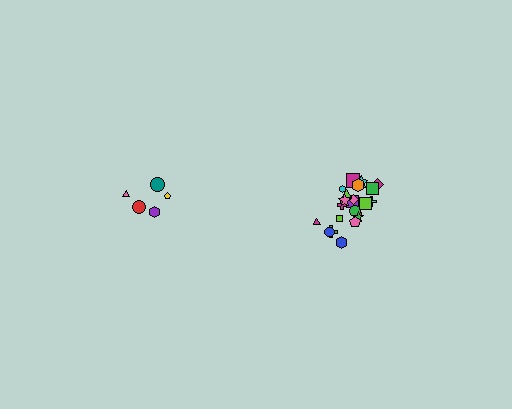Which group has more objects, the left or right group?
The right group.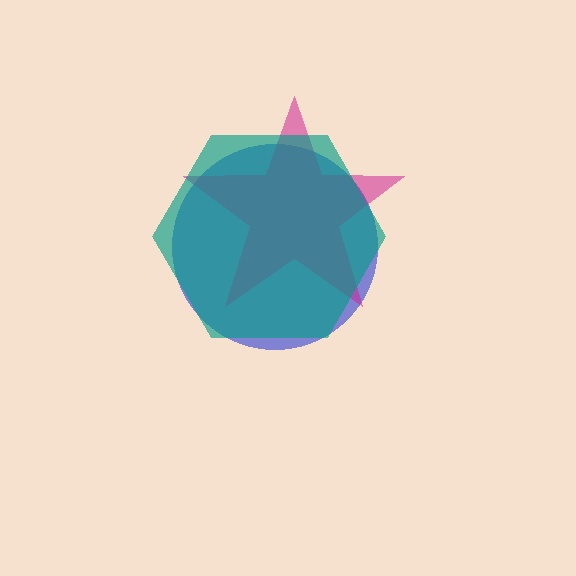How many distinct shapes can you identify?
There are 3 distinct shapes: a blue circle, a magenta star, a teal hexagon.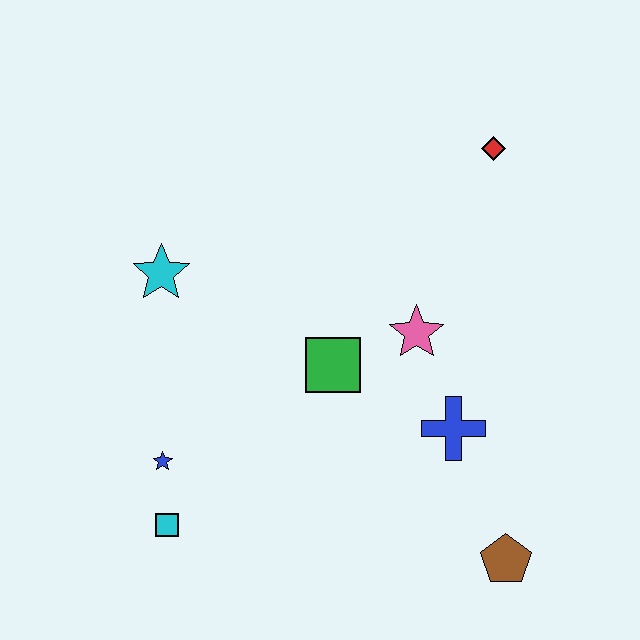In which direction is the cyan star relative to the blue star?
The cyan star is above the blue star.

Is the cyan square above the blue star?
No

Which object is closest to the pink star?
The green square is closest to the pink star.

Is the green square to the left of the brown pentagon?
Yes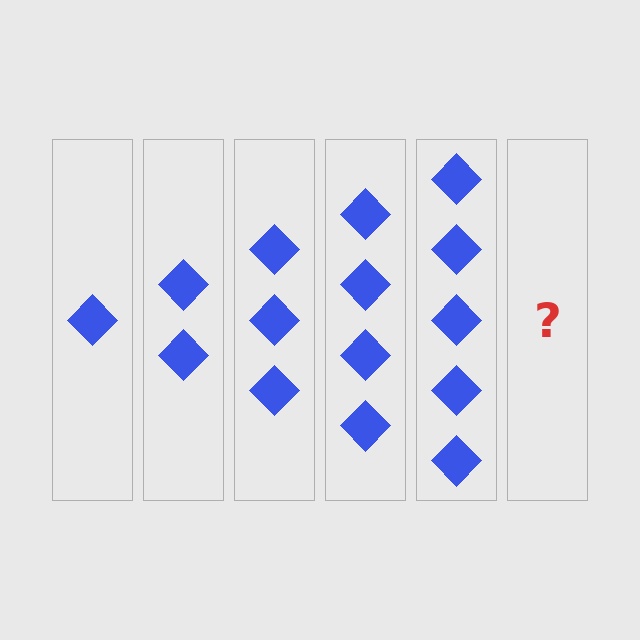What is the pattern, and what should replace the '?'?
The pattern is that each step adds one more diamond. The '?' should be 6 diamonds.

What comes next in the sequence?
The next element should be 6 diamonds.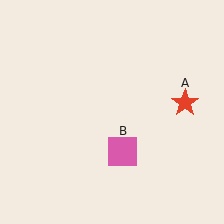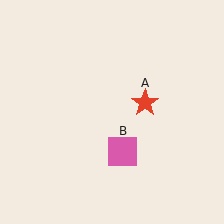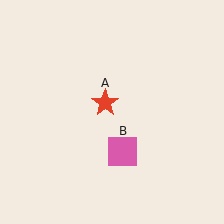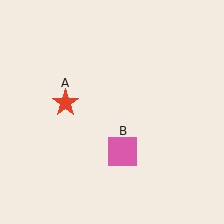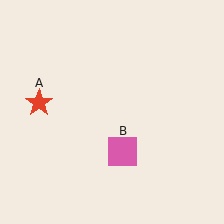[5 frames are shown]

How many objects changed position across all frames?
1 object changed position: red star (object A).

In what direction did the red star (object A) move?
The red star (object A) moved left.